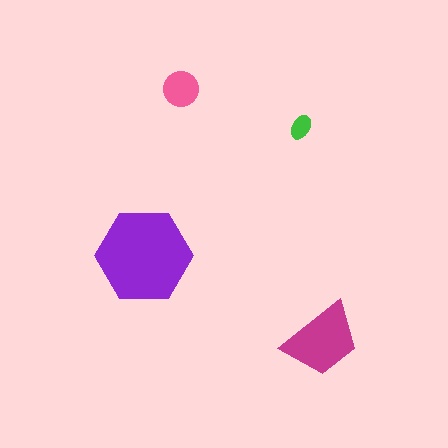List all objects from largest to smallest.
The purple hexagon, the magenta trapezoid, the pink circle, the green ellipse.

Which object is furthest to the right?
The magenta trapezoid is rightmost.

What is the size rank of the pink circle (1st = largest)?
3rd.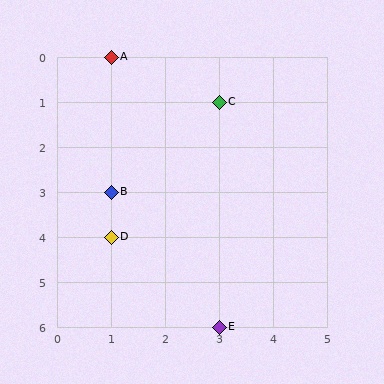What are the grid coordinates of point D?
Point D is at grid coordinates (1, 4).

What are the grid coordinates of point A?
Point A is at grid coordinates (1, 0).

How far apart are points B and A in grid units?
Points B and A are 3 rows apart.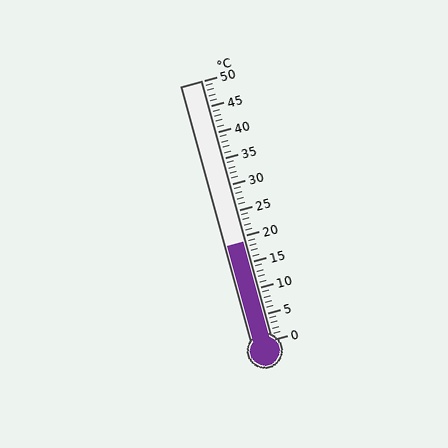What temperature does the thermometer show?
The thermometer shows approximately 19°C.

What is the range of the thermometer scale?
The thermometer scale ranges from 0°C to 50°C.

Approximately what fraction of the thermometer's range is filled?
The thermometer is filled to approximately 40% of its range.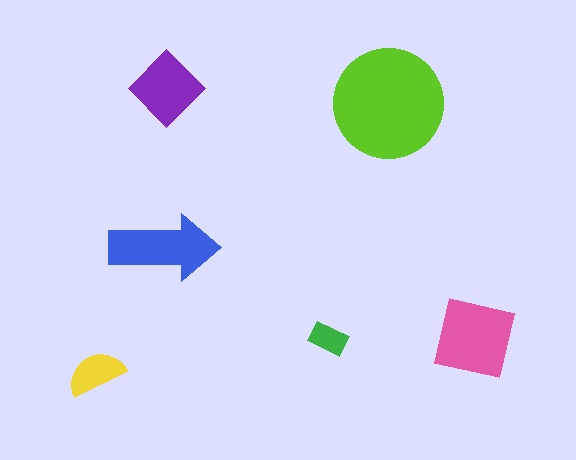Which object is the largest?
The lime circle.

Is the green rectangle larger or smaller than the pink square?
Smaller.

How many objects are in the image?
There are 6 objects in the image.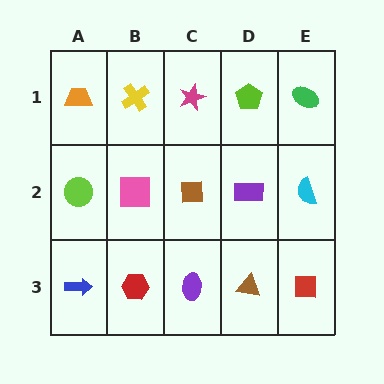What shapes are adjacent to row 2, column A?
An orange trapezoid (row 1, column A), a blue arrow (row 3, column A), a pink square (row 2, column B).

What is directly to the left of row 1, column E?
A lime pentagon.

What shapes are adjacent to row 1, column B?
A pink square (row 2, column B), an orange trapezoid (row 1, column A), a magenta star (row 1, column C).